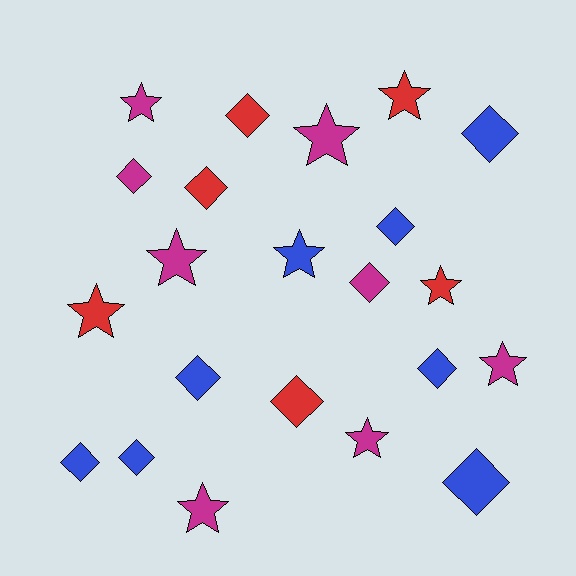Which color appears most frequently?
Magenta, with 8 objects.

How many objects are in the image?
There are 22 objects.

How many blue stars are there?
There is 1 blue star.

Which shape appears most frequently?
Diamond, with 12 objects.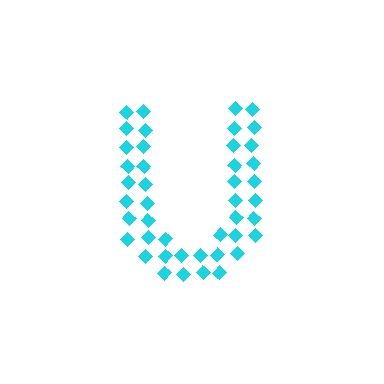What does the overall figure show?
The overall figure shows the letter U.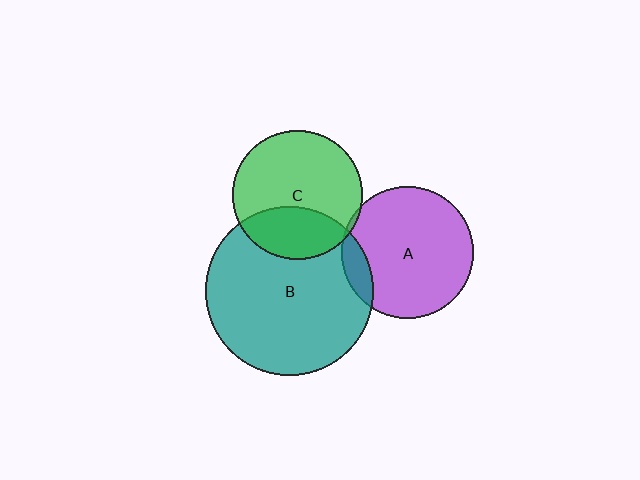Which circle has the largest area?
Circle B (teal).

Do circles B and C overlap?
Yes.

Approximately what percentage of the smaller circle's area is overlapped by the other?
Approximately 30%.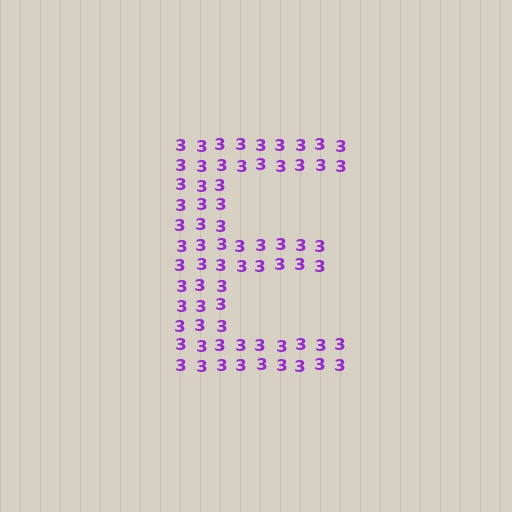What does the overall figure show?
The overall figure shows the letter E.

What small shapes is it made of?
It is made of small digit 3's.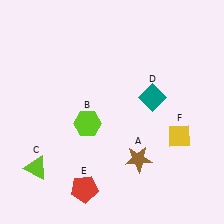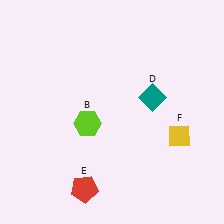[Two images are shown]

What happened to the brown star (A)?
The brown star (A) was removed in Image 2. It was in the bottom-right area of Image 1.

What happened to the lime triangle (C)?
The lime triangle (C) was removed in Image 2. It was in the bottom-left area of Image 1.